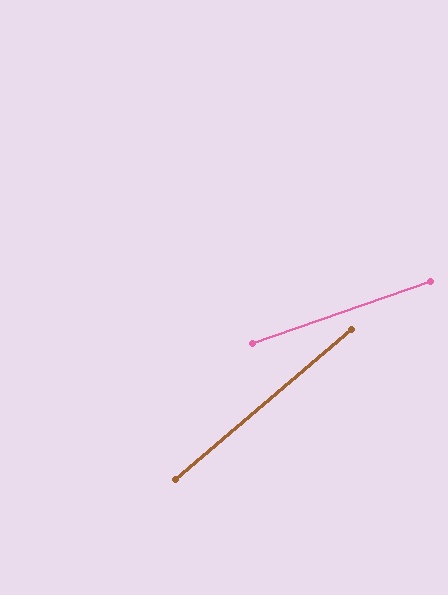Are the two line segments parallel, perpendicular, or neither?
Neither parallel nor perpendicular — they differ by about 21°.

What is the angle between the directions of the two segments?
Approximately 21 degrees.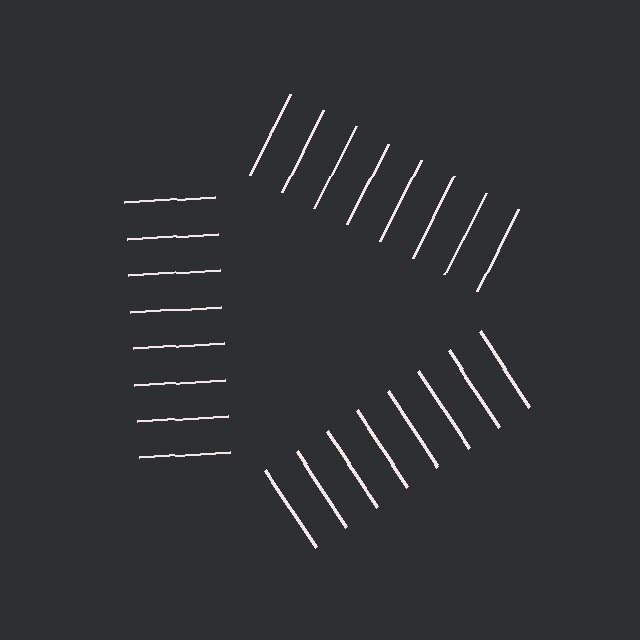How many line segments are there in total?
24 — 8 along each of the 3 edges.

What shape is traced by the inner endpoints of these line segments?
An illusory triangle — the line segments terminate on its edges but no continuous stroke is drawn.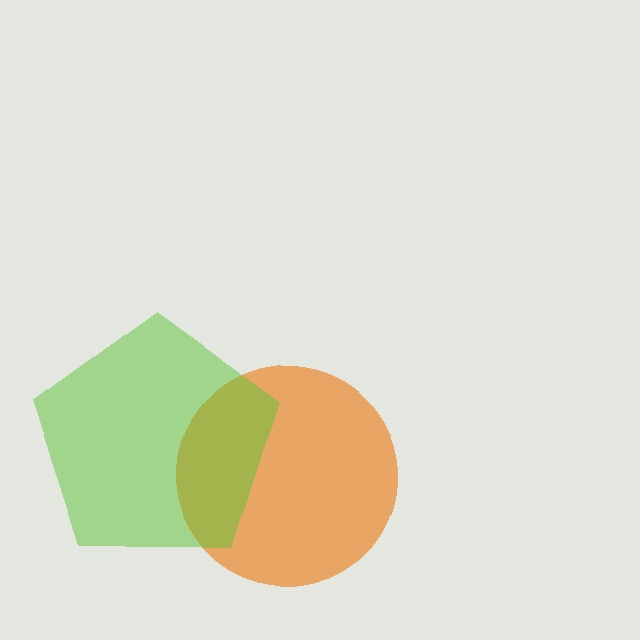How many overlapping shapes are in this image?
There are 2 overlapping shapes in the image.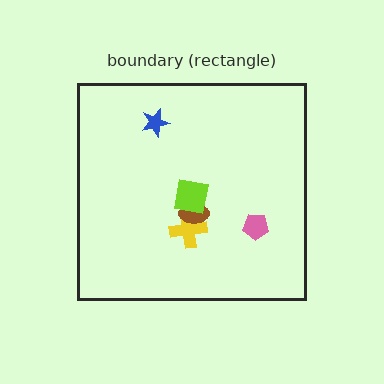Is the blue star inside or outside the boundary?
Inside.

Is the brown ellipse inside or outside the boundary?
Inside.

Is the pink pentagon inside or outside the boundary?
Inside.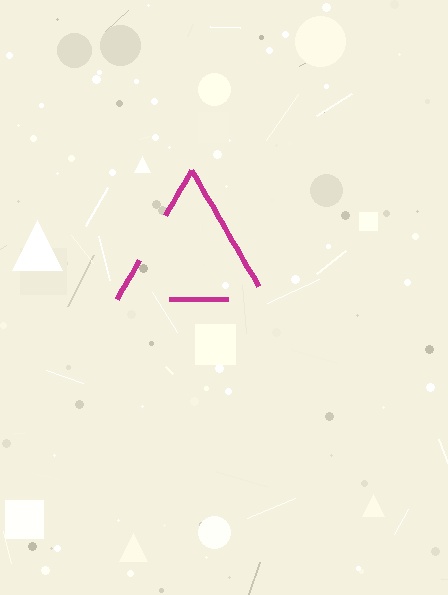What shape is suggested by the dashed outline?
The dashed outline suggests a triangle.